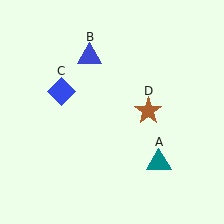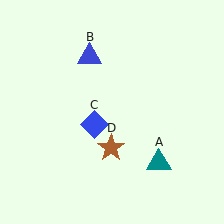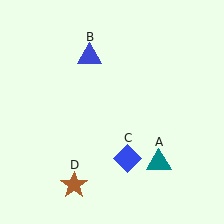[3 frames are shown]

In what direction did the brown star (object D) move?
The brown star (object D) moved down and to the left.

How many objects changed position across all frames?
2 objects changed position: blue diamond (object C), brown star (object D).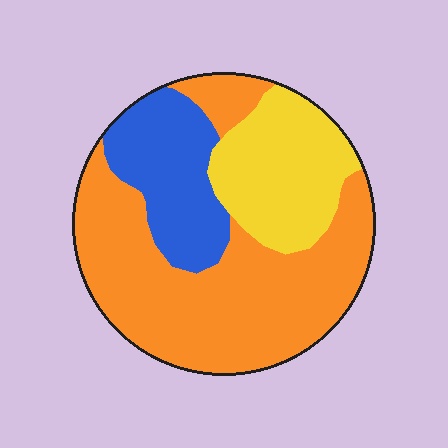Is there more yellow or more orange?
Orange.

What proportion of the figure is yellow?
Yellow covers about 25% of the figure.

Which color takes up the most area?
Orange, at roughly 55%.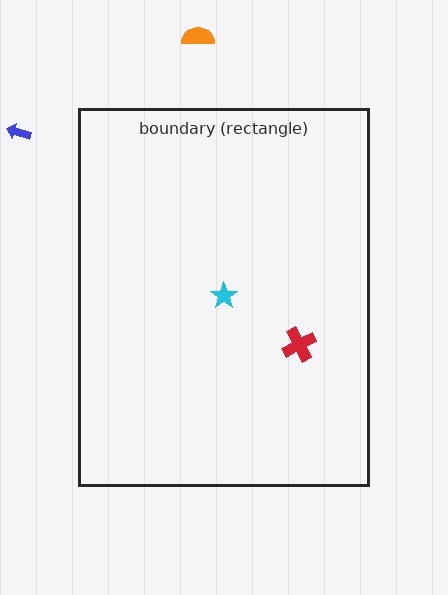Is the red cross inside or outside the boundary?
Inside.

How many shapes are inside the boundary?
2 inside, 2 outside.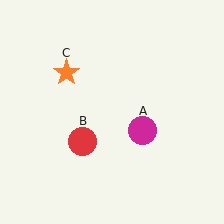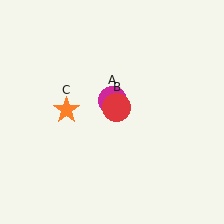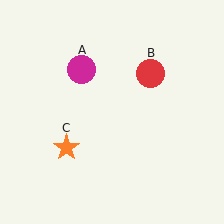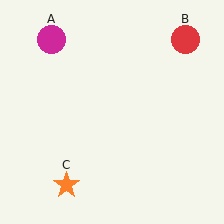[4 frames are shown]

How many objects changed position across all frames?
3 objects changed position: magenta circle (object A), red circle (object B), orange star (object C).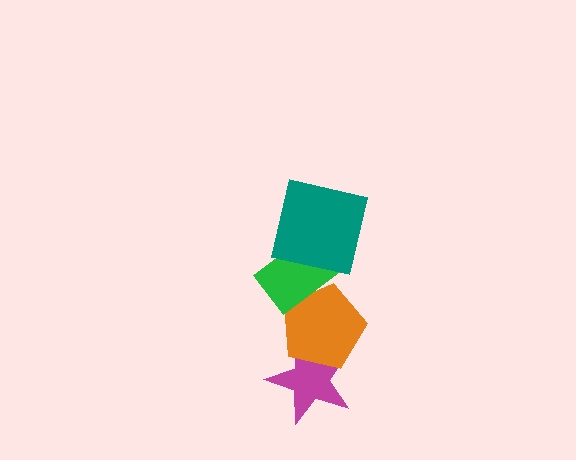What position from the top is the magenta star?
The magenta star is 4th from the top.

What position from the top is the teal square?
The teal square is 1st from the top.